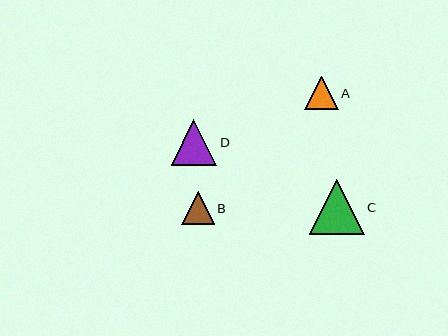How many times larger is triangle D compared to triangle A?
Triangle D is approximately 1.4 times the size of triangle A.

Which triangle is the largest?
Triangle C is the largest with a size of approximately 55 pixels.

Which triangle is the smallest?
Triangle B is the smallest with a size of approximately 32 pixels.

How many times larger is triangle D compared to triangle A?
Triangle D is approximately 1.4 times the size of triangle A.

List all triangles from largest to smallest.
From largest to smallest: C, D, A, B.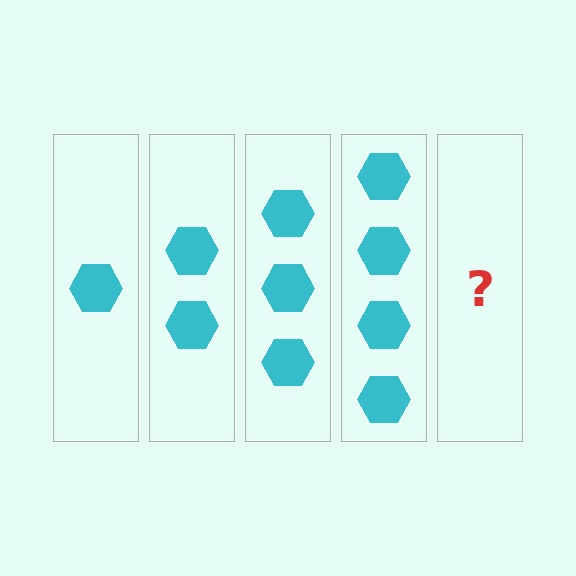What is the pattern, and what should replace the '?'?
The pattern is that each step adds one more hexagon. The '?' should be 5 hexagons.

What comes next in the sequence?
The next element should be 5 hexagons.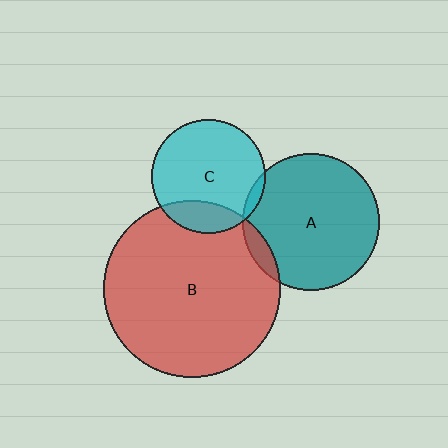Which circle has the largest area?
Circle B (red).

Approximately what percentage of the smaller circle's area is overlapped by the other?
Approximately 20%.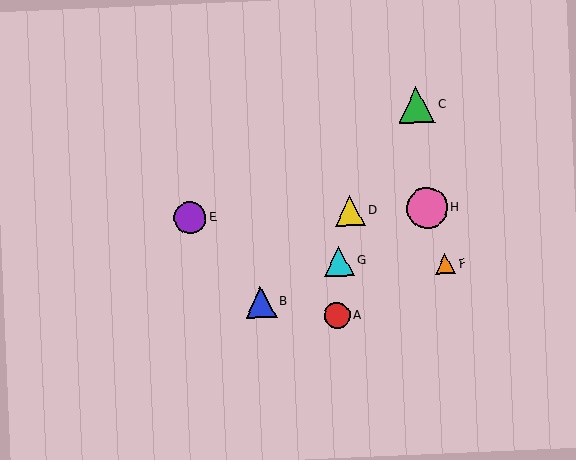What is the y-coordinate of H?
Object H is at y≈208.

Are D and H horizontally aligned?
Yes, both are at y≈211.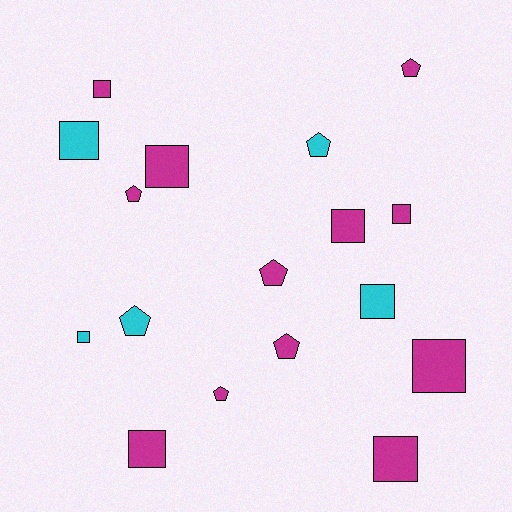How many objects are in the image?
There are 17 objects.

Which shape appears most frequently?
Square, with 10 objects.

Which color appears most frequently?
Magenta, with 12 objects.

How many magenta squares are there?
There are 7 magenta squares.